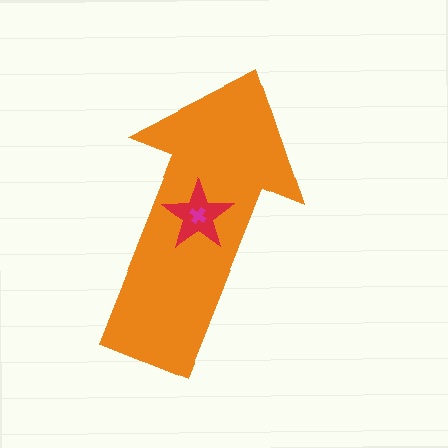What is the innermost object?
The magenta cross.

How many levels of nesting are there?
3.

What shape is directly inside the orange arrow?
The red star.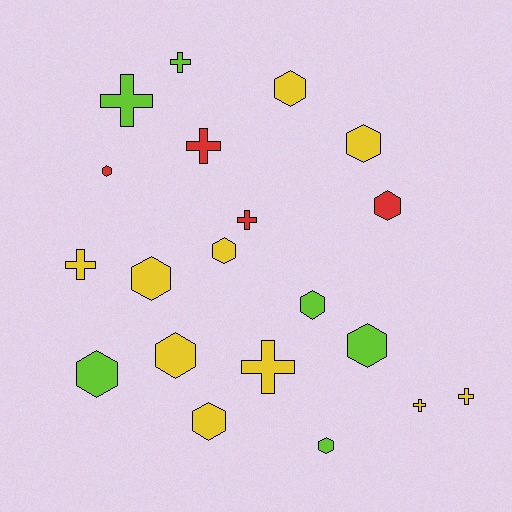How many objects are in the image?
There are 20 objects.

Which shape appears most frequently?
Hexagon, with 12 objects.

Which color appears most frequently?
Yellow, with 10 objects.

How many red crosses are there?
There are 2 red crosses.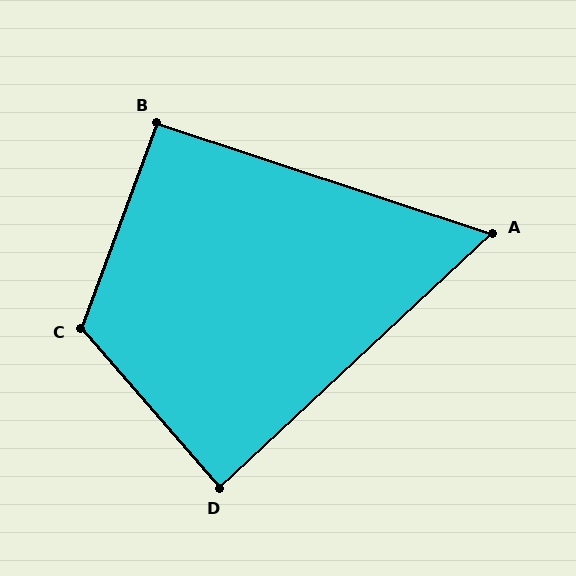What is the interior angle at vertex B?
Approximately 92 degrees (approximately right).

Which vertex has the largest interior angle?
C, at approximately 119 degrees.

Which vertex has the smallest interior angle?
A, at approximately 61 degrees.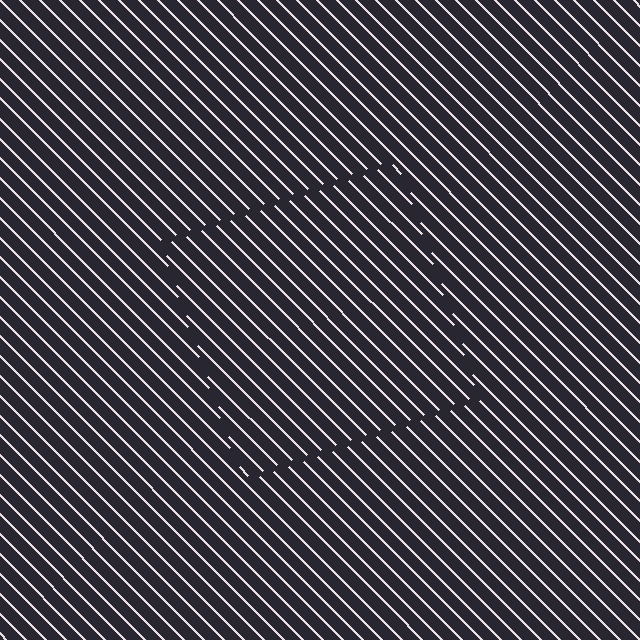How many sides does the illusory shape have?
4 sides — the line-ends trace a square.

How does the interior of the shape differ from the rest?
The interior of the shape contains the same grating, shifted by half a period — the contour is defined by the phase discontinuity where line-ends from the inner and outer gratings abut.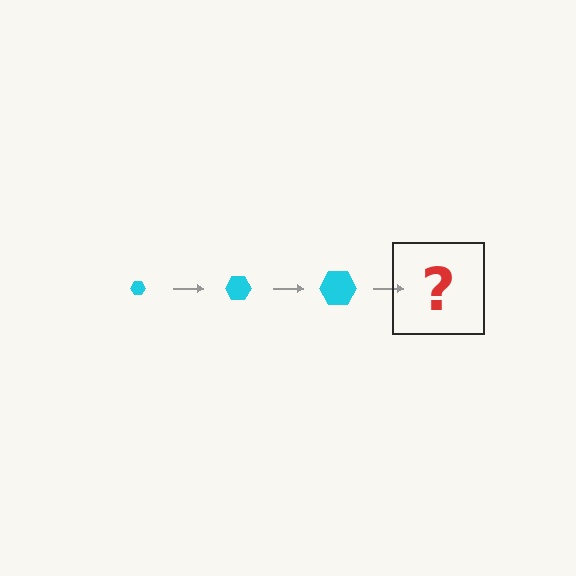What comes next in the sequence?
The next element should be a cyan hexagon, larger than the previous one.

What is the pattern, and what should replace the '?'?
The pattern is that the hexagon gets progressively larger each step. The '?' should be a cyan hexagon, larger than the previous one.